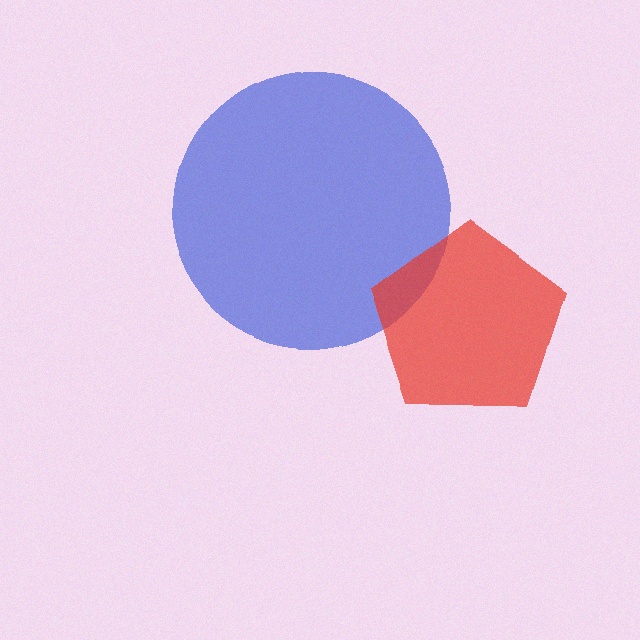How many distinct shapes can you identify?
There are 2 distinct shapes: a blue circle, a red pentagon.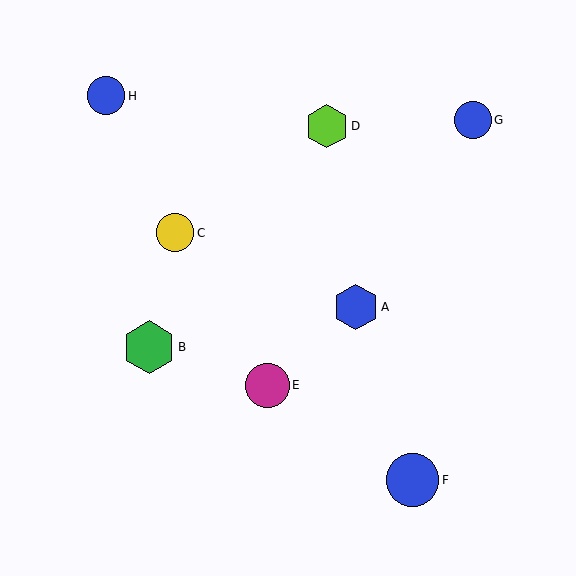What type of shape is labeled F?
Shape F is a blue circle.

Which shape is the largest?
The blue circle (labeled F) is the largest.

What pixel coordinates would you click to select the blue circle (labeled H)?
Click at (106, 96) to select the blue circle H.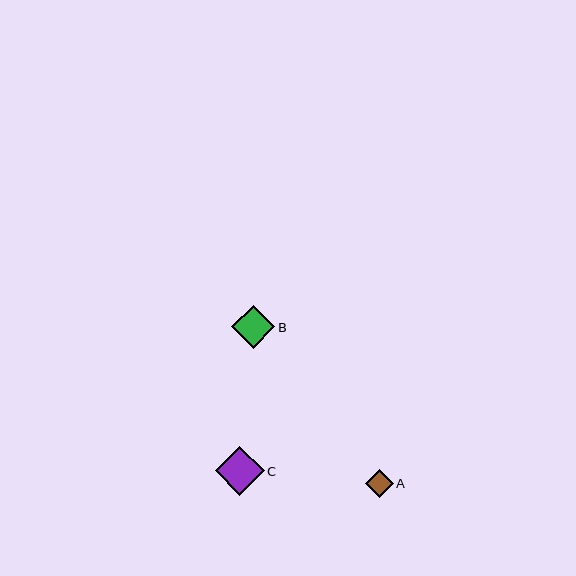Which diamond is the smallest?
Diamond A is the smallest with a size of approximately 28 pixels.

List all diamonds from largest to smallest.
From largest to smallest: C, B, A.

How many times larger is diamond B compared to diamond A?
Diamond B is approximately 1.6 times the size of diamond A.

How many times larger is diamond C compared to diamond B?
Diamond C is approximately 1.1 times the size of diamond B.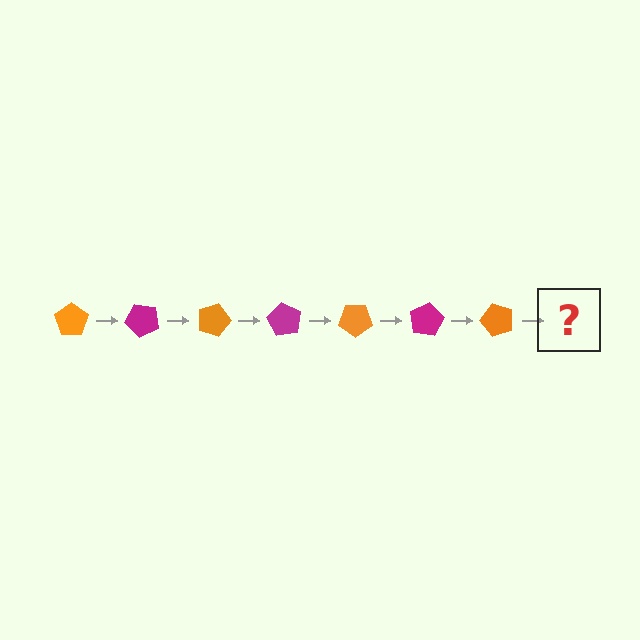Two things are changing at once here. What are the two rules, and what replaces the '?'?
The two rules are that it rotates 45 degrees each step and the color cycles through orange and magenta. The '?' should be a magenta pentagon, rotated 315 degrees from the start.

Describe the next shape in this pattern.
It should be a magenta pentagon, rotated 315 degrees from the start.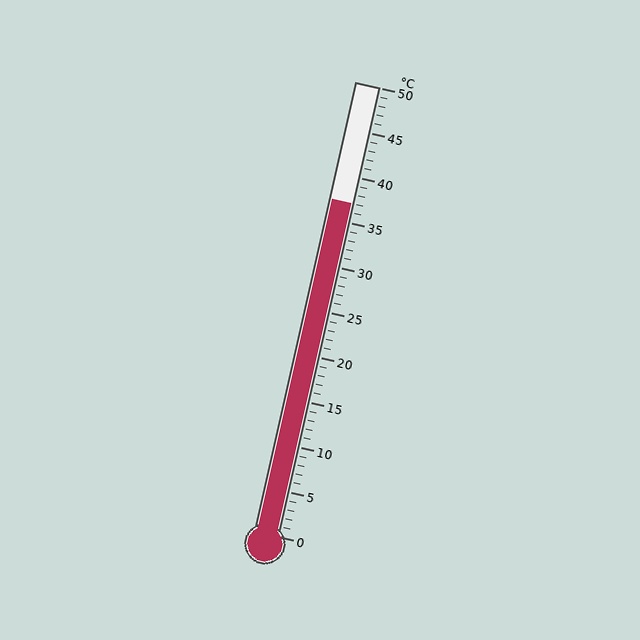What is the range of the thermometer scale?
The thermometer scale ranges from 0°C to 50°C.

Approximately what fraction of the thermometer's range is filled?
The thermometer is filled to approximately 75% of its range.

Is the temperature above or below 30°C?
The temperature is above 30°C.